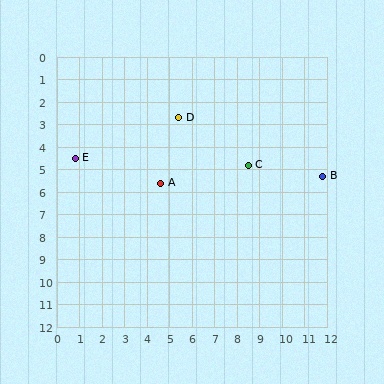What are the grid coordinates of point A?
Point A is at approximately (4.6, 5.6).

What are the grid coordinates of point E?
Point E is at approximately (0.8, 4.5).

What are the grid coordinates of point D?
Point D is at approximately (5.4, 2.7).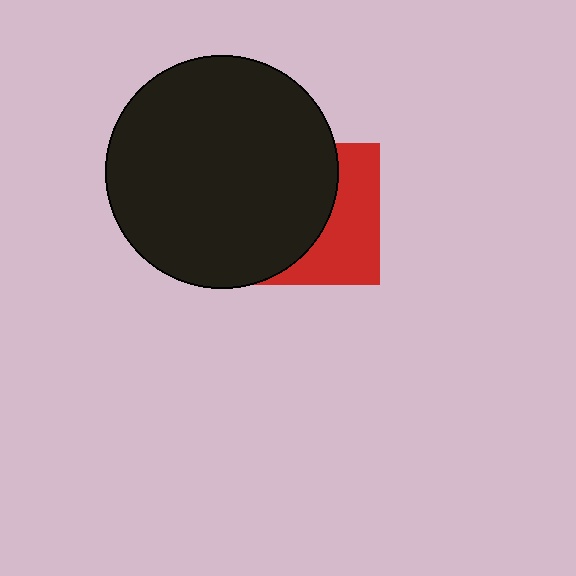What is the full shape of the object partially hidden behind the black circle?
The partially hidden object is a red square.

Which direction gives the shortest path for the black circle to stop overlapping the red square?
Moving left gives the shortest separation.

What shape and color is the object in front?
The object in front is a black circle.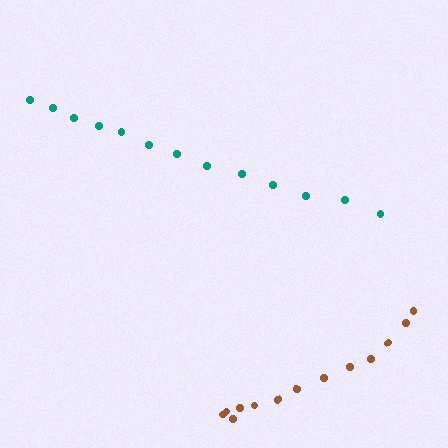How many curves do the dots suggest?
There are 2 distinct paths.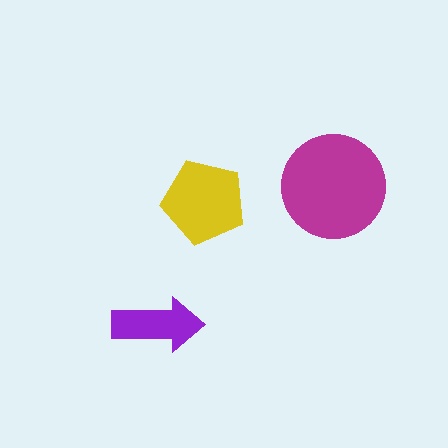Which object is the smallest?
The purple arrow.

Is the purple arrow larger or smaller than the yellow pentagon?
Smaller.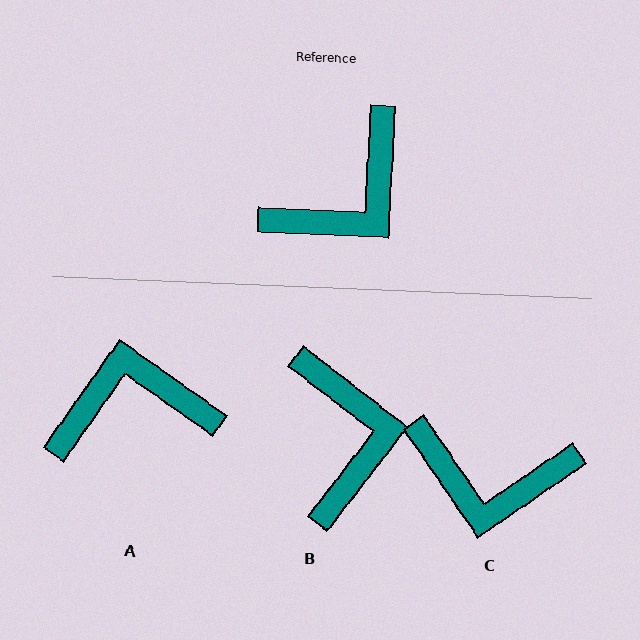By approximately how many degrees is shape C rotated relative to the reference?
Approximately 53 degrees clockwise.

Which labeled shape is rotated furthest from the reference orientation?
A, about 148 degrees away.